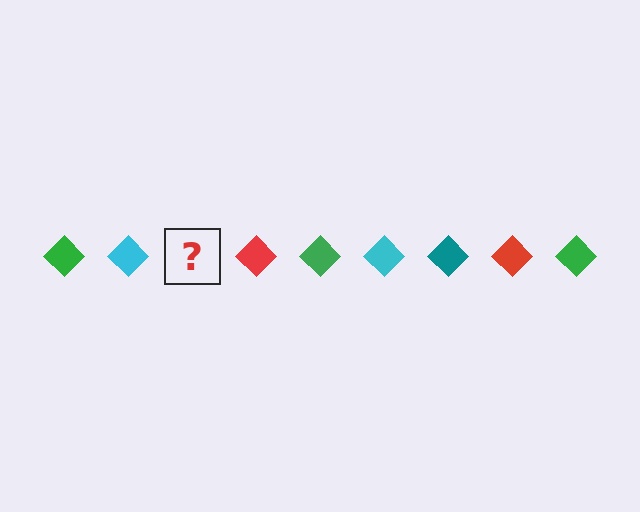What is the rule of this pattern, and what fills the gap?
The rule is that the pattern cycles through green, cyan, teal, red diamonds. The gap should be filled with a teal diamond.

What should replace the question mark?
The question mark should be replaced with a teal diamond.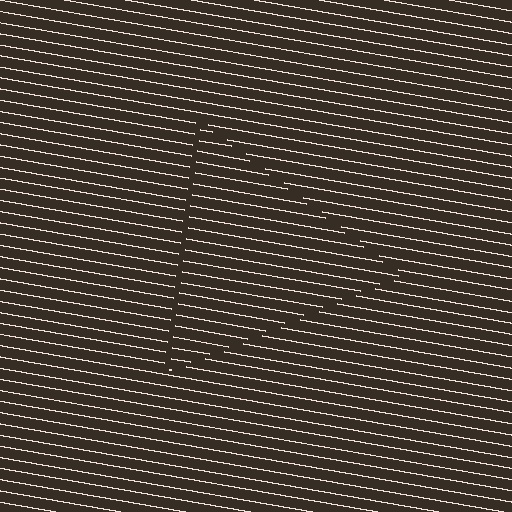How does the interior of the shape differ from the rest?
The interior of the shape contains the same grating, shifted by half a period — the contour is defined by the phase discontinuity where line-ends from the inner and outer gratings abut.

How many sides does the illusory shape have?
3 sides — the line-ends trace a triangle.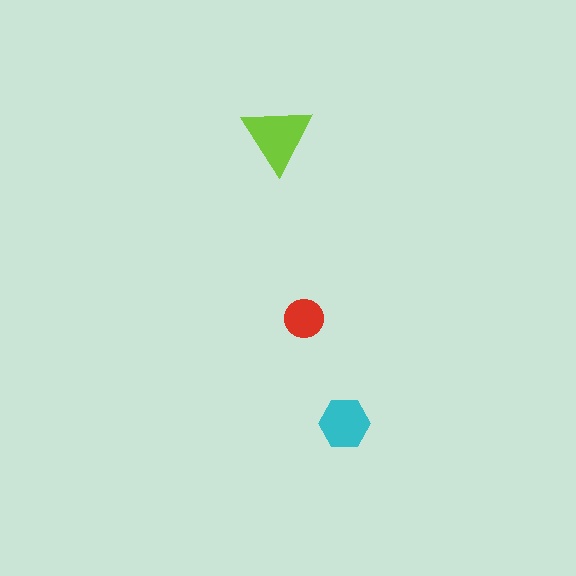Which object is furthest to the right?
The cyan hexagon is rightmost.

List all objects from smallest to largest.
The red circle, the cyan hexagon, the lime triangle.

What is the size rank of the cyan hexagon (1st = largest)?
2nd.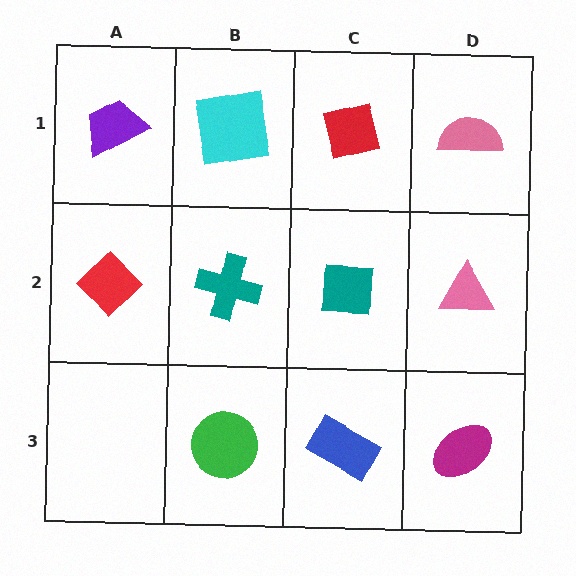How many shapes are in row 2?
4 shapes.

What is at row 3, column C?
A blue rectangle.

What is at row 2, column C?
A teal square.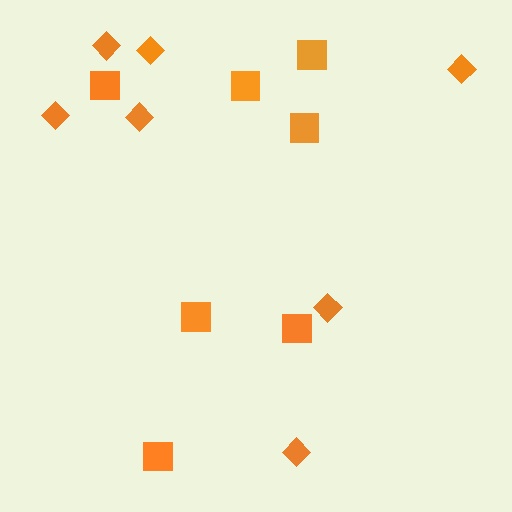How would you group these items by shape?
There are 2 groups: one group of diamonds (7) and one group of squares (7).